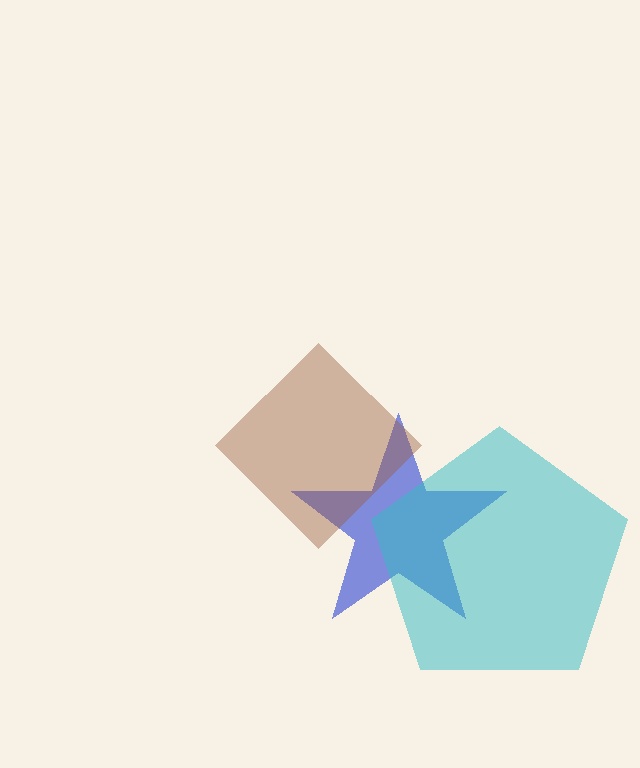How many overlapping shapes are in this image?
There are 3 overlapping shapes in the image.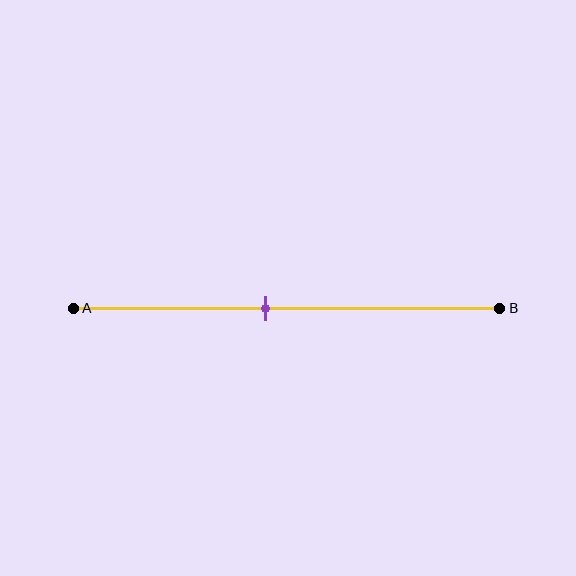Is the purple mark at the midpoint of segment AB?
No, the mark is at about 45% from A, not at the 50% midpoint.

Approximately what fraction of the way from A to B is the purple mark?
The purple mark is approximately 45% of the way from A to B.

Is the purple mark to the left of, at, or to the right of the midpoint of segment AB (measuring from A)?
The purple mark is to the left of the midpoint of segment AB.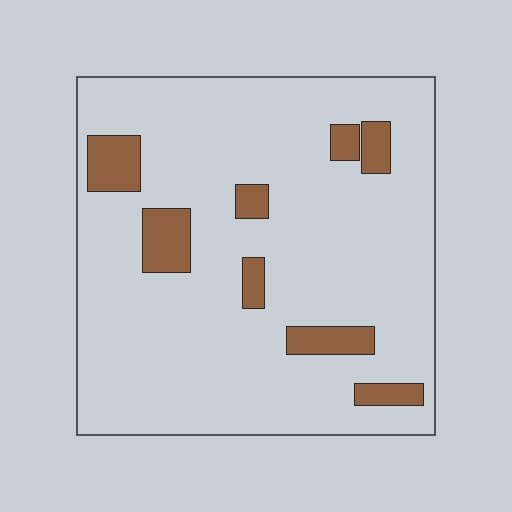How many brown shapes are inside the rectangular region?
8.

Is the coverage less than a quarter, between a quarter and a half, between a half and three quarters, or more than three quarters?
Less than a quarter.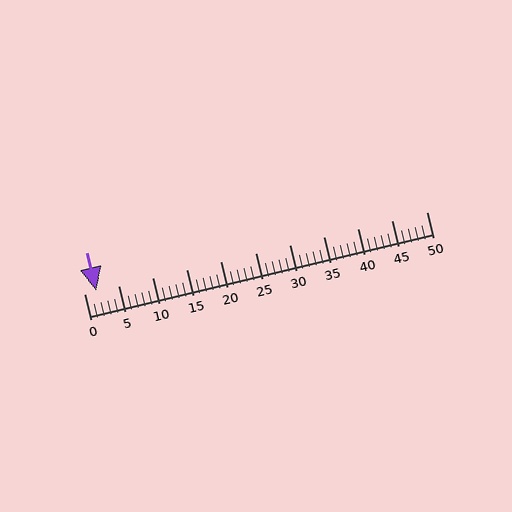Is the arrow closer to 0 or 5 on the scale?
The arrow is closer to 0.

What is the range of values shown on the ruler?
The ruler shows values from 0 to 50.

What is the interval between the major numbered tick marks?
The major tick marks are spaced 5 units apart.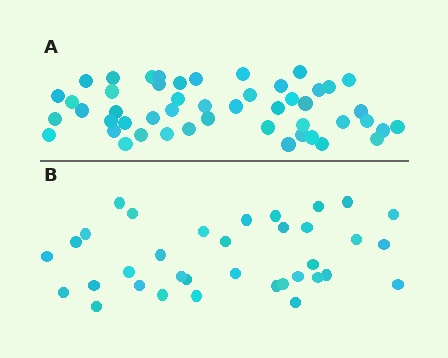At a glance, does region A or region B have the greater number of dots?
Region A (the top region) has more dots.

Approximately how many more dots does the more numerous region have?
Region A has approximately 15 more dots than region B.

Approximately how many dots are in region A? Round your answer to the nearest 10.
About 50 dots. (The exact count is 49, which rounds to 50.)